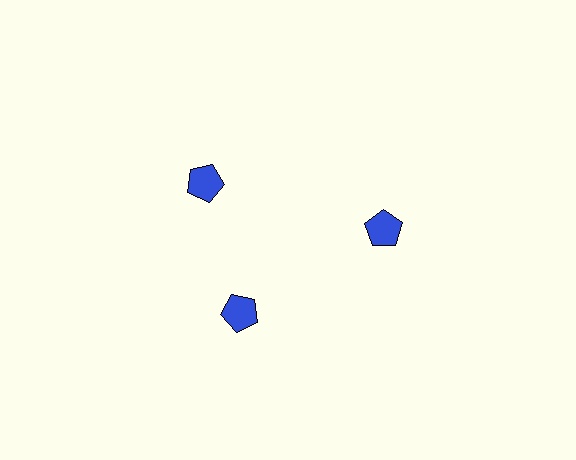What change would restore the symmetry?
The symmetry would be restored by rotating it back into even spacing with its neighbors so that all 3 pentagons sit at equal angles and equal distance from the center.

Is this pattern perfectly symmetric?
No. The 3 blue pentagons are arranged in a ring, but one element near the 11 o'clock position is rotated out of alignment along the ring, breaking the 3-fold rotational symmetry.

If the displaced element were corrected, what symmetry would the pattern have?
It would have 3-fold rotational symmetry — the pattern would map onto itself every 120 degrees.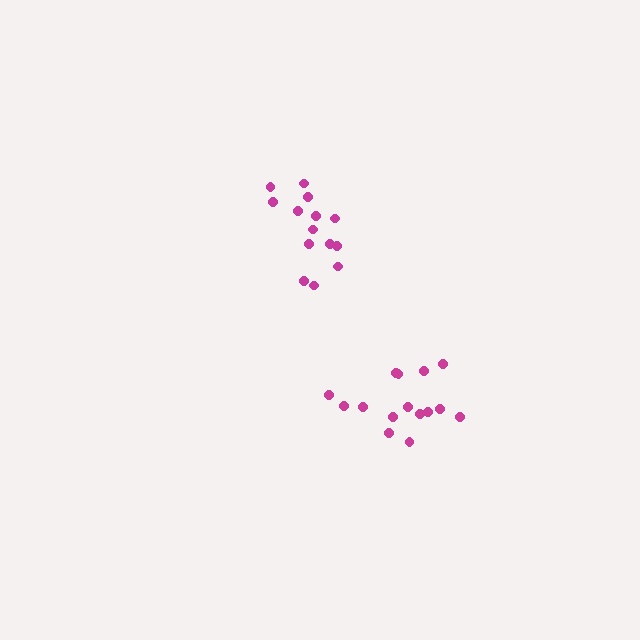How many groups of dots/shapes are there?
There are 2 groups.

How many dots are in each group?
Group 1: 14 dots, Group 2: 15 dots (29 total).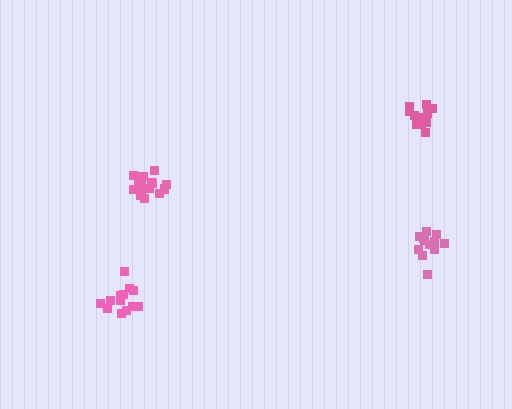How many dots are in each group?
Group 1: 12 dots, Group 2: 13 dots, Group 3: 17 dots, Group 4: 13 dots (55 total).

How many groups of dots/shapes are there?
There are 4 groups.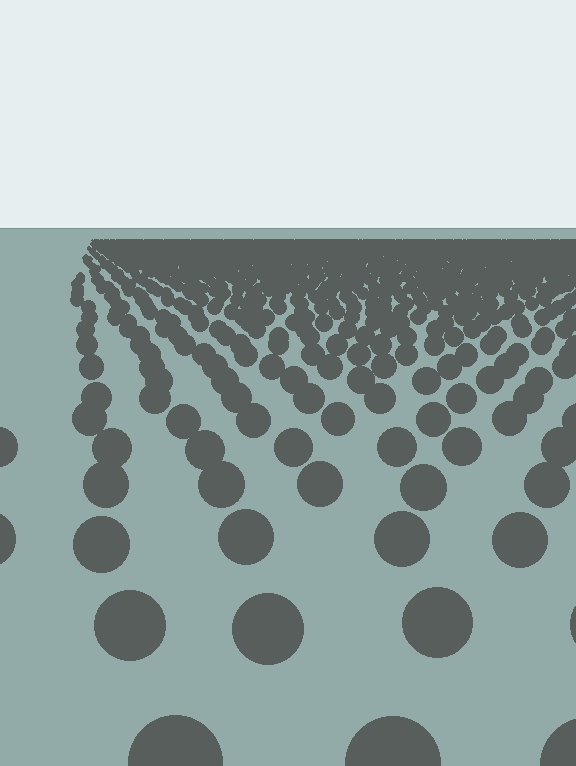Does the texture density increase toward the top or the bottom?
Density increases toward the top.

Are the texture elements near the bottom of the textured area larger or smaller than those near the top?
Larger. Near the bottom, elements are closer to the viewer and appear at a bigger on-screen size.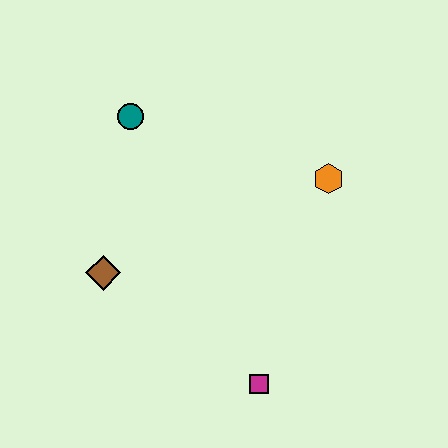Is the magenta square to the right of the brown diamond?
Yes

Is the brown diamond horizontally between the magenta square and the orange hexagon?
No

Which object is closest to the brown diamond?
The teal circle is closest to the brown diamond.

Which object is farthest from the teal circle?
The magenta square is farthest from the teal circle.